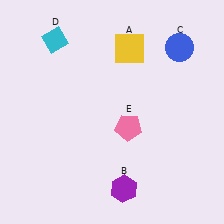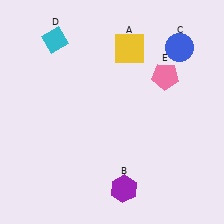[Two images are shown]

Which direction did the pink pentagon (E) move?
The pink pentagon (E) moved up.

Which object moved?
The pink pentagon (E) moved up.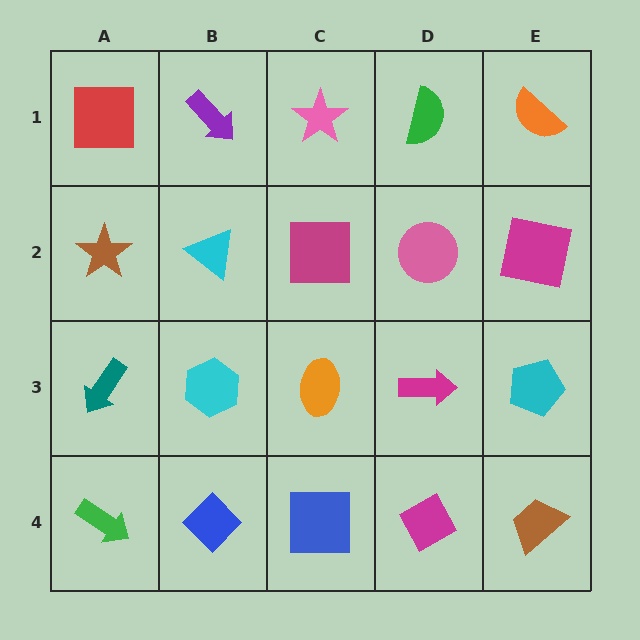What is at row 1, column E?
An orange semicircle.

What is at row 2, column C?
A magenta square.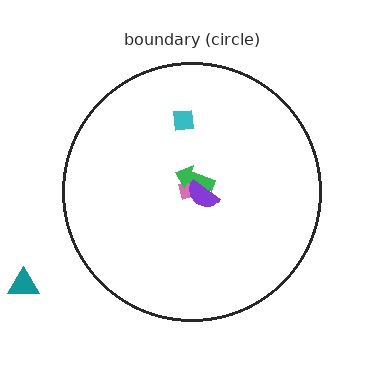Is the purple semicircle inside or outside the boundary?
Inside.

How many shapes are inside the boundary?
4 inside, 1 outside.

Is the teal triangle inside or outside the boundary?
Outside.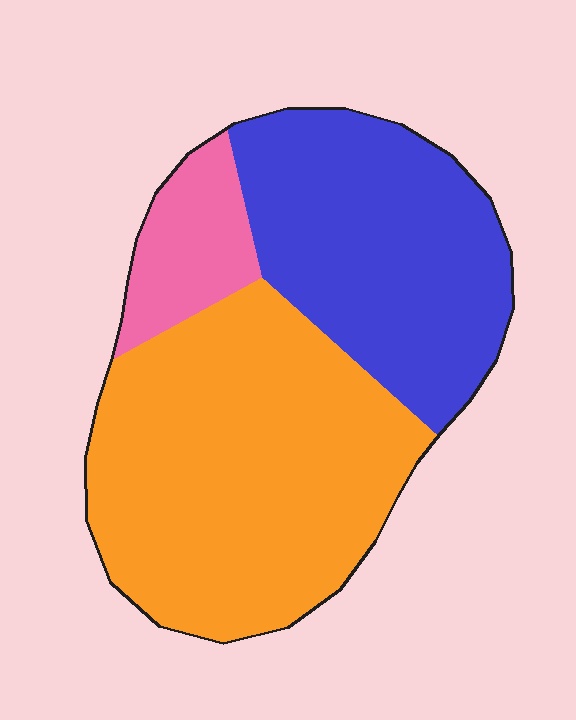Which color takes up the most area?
Orange, at roughly 50%.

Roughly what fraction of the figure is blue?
Blue covers 37% of the figure.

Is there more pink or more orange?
Orange.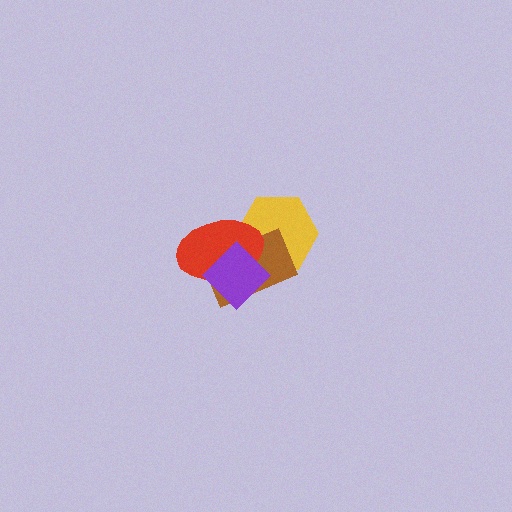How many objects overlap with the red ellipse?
3 objects overlap with the red ellipse.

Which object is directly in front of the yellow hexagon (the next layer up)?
The brown rectangle is directly in front of the yellow hexagon.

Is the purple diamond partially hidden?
No, no other shape covers it.